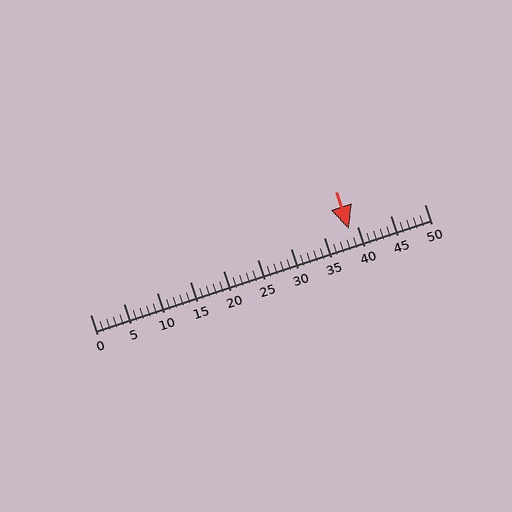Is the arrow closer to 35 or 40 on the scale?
The arrow is closer to 40.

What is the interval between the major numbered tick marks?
The major tick marks are spaced 5 units apart.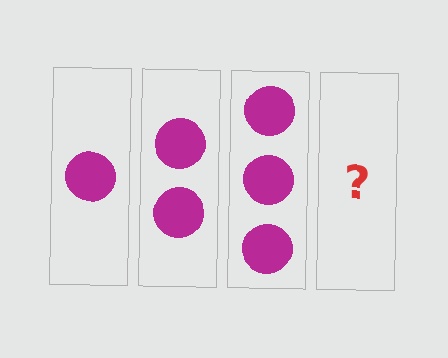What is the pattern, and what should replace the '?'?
The pattern is that each step adds one more circle. The '?' should be 4 circles.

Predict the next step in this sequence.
The next step is 4 circles.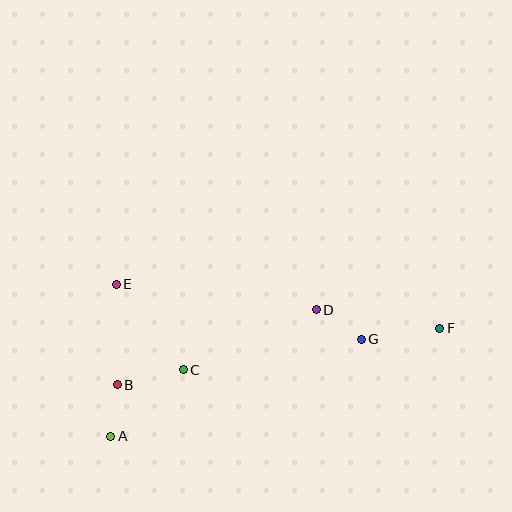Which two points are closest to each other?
Points A and B are closest to each other.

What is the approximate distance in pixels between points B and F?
The distance between B and F is approximately 327 pixels.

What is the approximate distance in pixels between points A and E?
The distance between A and E is approximately 152 pixels.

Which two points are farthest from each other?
Points A and F are farthest from each other.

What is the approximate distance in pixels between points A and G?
The distance between A and G is approximately 269 pixels.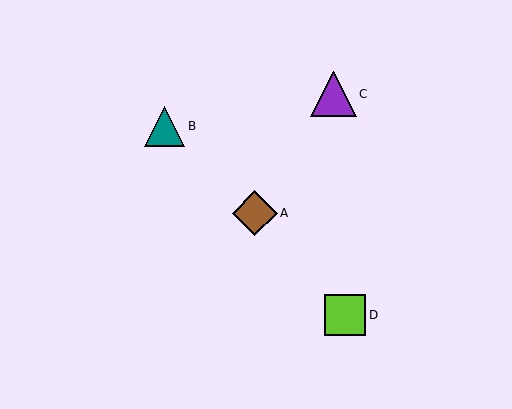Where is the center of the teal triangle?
The center of the teal triangle is at (165, 126).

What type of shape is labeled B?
Shape B is a teal triangle.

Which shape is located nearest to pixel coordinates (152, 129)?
The teal triangle (labeled B) at (165, 126) is nearest to that location.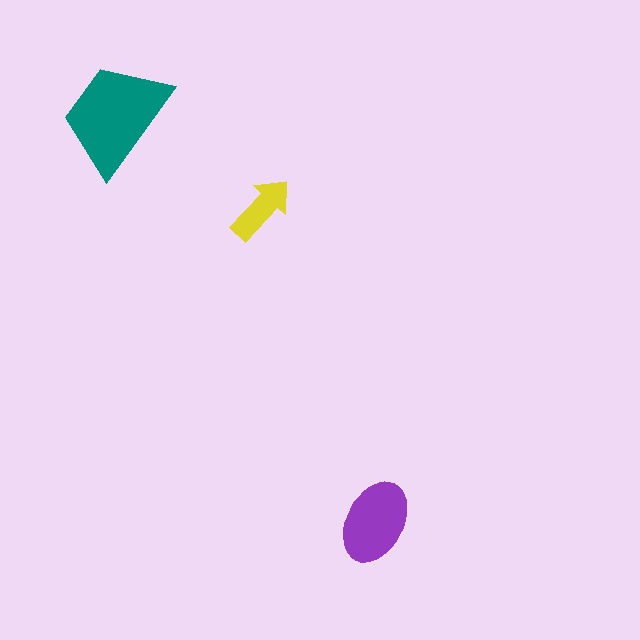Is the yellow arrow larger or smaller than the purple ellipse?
Smaller.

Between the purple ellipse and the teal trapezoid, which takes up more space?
The teal trapezoid.